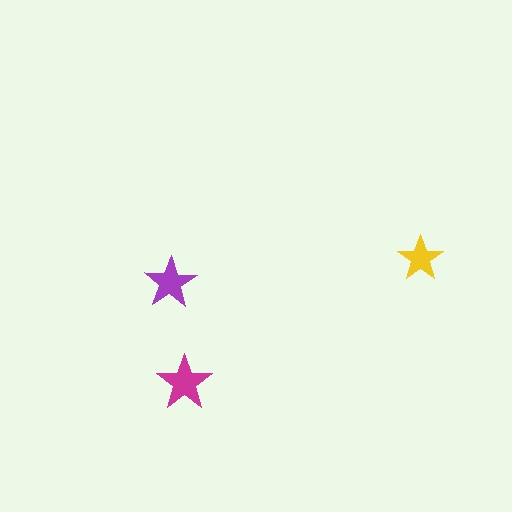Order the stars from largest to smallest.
the magenta one, the purple one, the yellow one.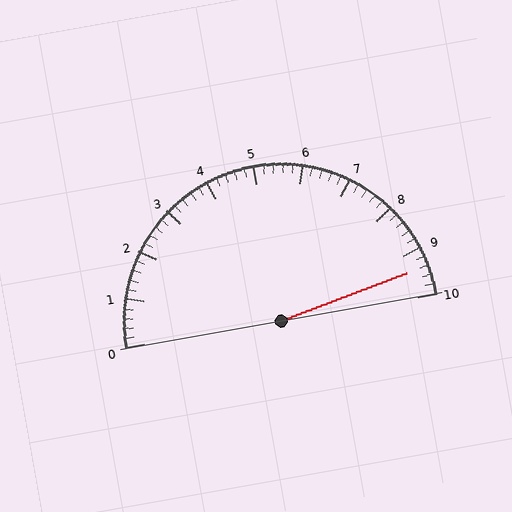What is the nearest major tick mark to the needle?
The nearest major tick mark is 9.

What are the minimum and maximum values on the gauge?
The gauge ranges from 0 to 10.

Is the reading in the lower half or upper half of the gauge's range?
The reading is in the upper half of the range (0 to 10).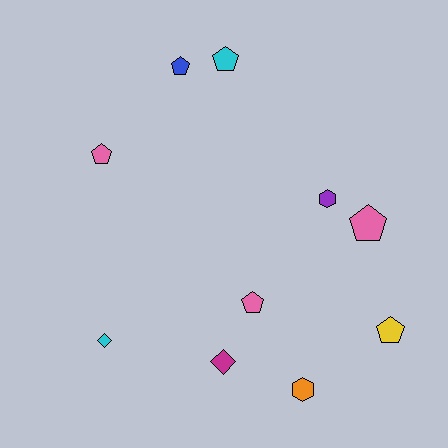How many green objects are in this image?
There are no green objects.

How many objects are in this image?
There are 10 objects.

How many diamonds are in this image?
There are 2 diamonds.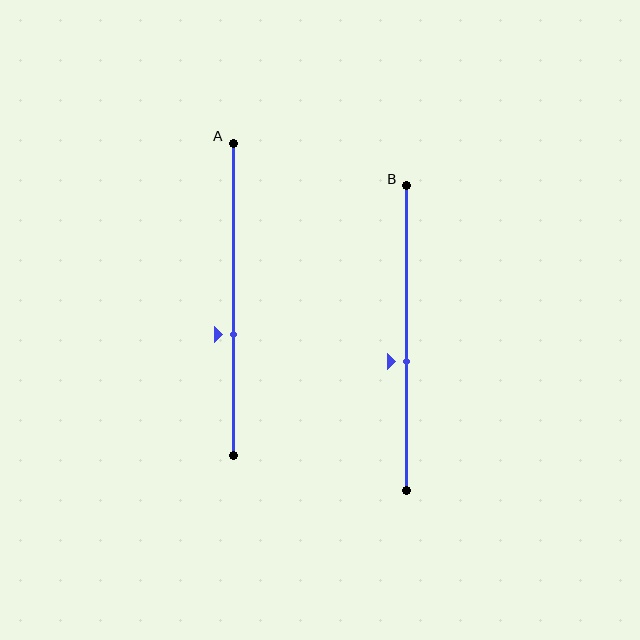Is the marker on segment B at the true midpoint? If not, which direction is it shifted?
No, the marker on segment B is shifted downward by about 8% of the segment length.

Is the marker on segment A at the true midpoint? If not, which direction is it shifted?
No, the marker on segment A is shifted downward by about 11% of the segment length.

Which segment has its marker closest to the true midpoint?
Segment B has its marker closest to the true midpoint.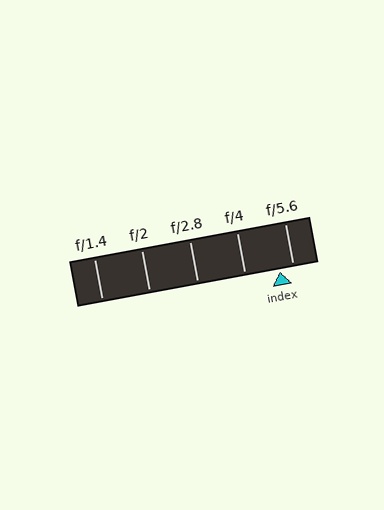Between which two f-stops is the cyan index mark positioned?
The index mark is between f/4 and f/5.6.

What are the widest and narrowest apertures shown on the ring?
The widest aperture shown is f/1.4 and the narrowest is f/5.6.